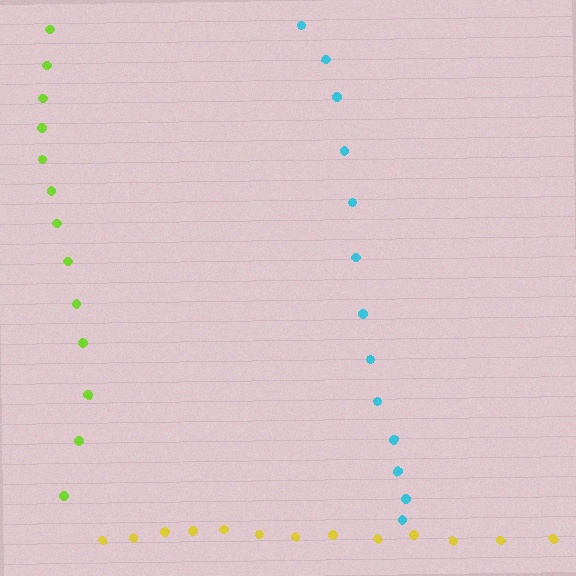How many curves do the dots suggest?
There are 3 distinct paths.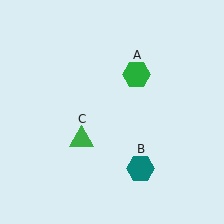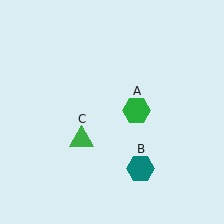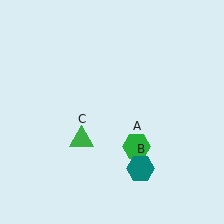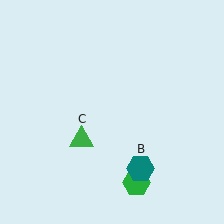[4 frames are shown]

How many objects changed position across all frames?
1 object changed position: green hexagon (object A).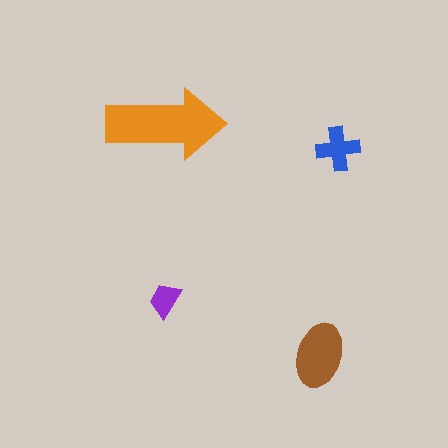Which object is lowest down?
The brown ellipse is bottommost.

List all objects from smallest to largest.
The purple trapezoid, the blue cross, the brown ellipse, the orange arrow.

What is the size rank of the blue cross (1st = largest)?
3rd.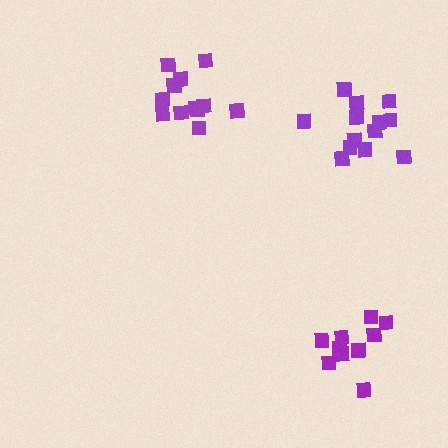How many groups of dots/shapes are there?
There are 3 groups.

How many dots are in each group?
Group 1: 13 dots, Group 2: 13 dots, Group 3: 10 dots (36 total).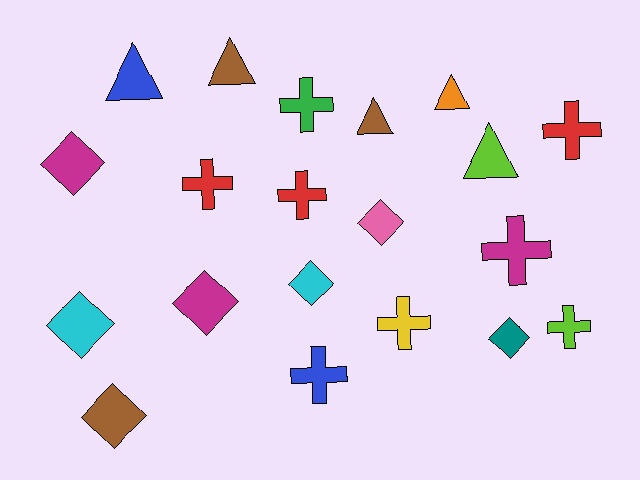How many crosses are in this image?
There are 8 crosses.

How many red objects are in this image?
There are 3 red objects.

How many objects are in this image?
There are 20 objects.